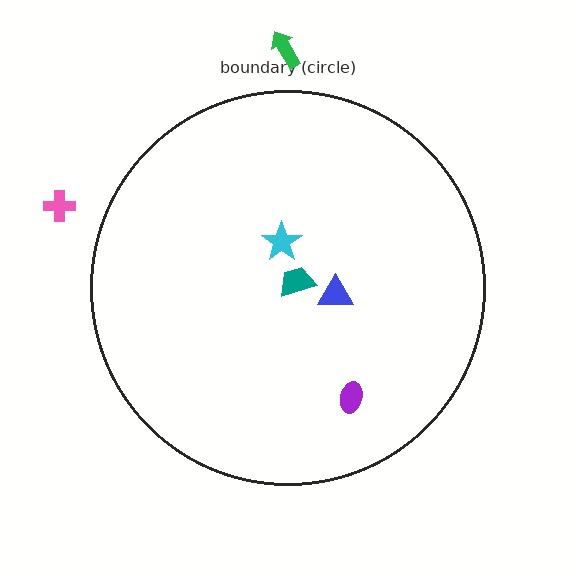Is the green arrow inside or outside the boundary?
Outside.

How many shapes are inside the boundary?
4 inside, 2 outside.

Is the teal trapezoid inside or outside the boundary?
Inside.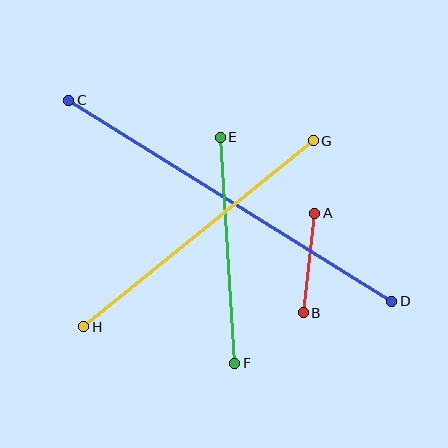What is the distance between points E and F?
The distance is approximately 227 pixels.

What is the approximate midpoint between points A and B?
The midpoint is at approximately (309, 263) pixels.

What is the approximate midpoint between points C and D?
The midpoint is at approximately (230, 201) pixels.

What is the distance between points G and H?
The distance is approximately 296 pixels.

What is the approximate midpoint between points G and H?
The midpoint is at approximately (198, 234) pixels.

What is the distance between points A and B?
The distance is approximately 100 pixels.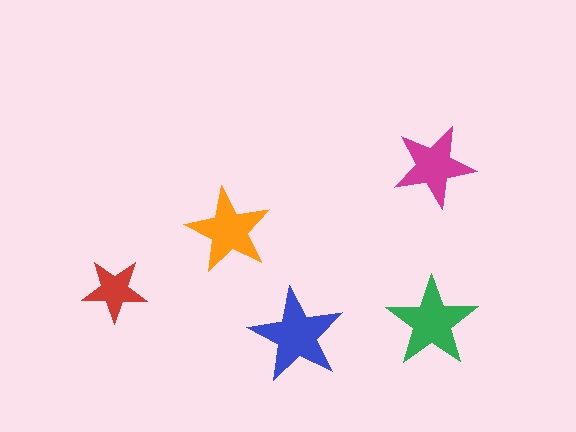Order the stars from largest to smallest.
the blue one, the green one, the orange one, the magenta one, the red one.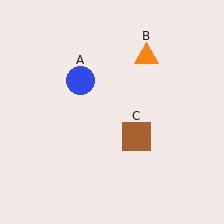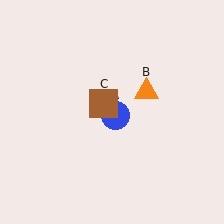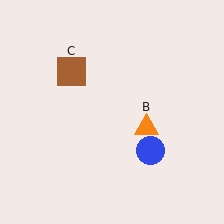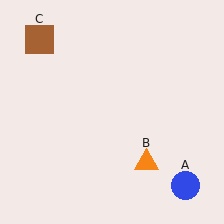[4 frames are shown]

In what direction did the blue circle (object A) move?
The blue circle (object A) moved down and to the right.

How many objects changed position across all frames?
3 objects changed position: blue circle (object A), orange triangle (object B), brown square (object C).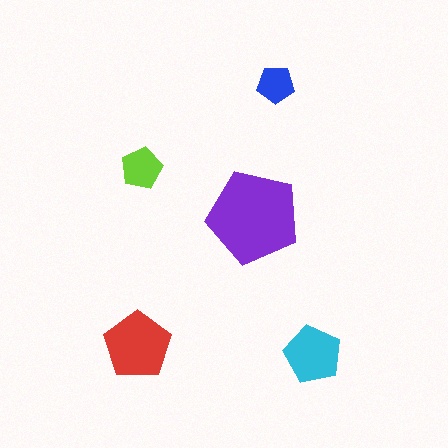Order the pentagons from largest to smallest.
the purple one, the red one, the cyan one, the lime one, the blue one.